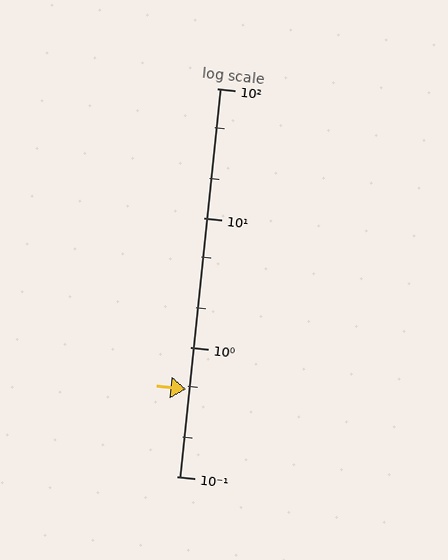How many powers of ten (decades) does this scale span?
The scale spans 3 decades, from 0.1 to 100.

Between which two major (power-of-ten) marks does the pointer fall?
The pointer is between 0.1 and 1.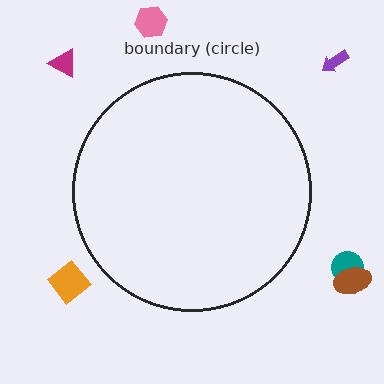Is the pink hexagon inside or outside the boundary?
Outside.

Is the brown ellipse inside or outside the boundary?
Outside.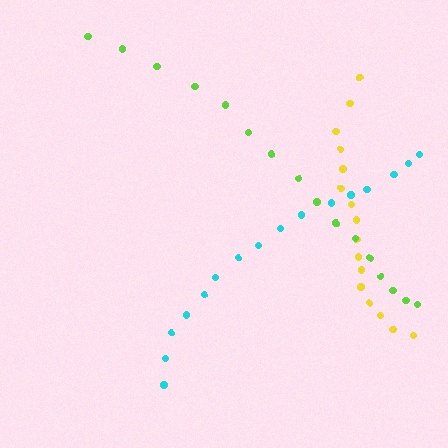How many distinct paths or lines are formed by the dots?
There are 3 distinct paths.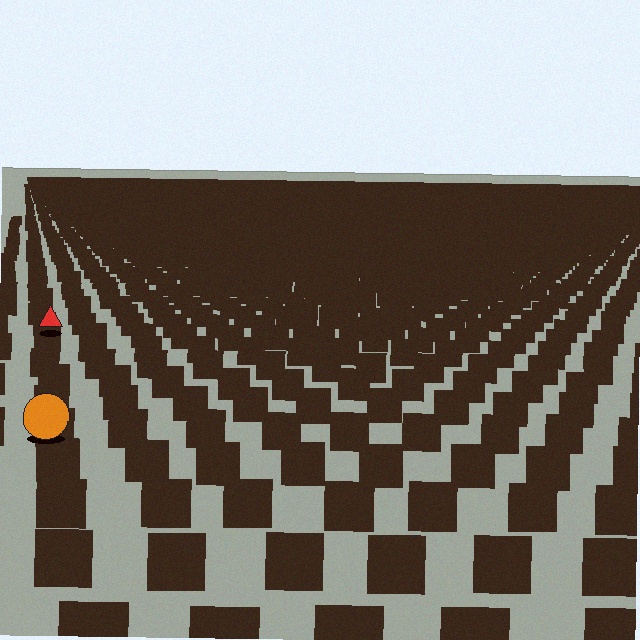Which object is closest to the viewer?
The orange circle is closest. The texture marks near it are larger and more spread out.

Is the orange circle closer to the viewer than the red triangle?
Yes. The orange circle is closer — you can tell from the texture gradient: the ground texture is coarser near it.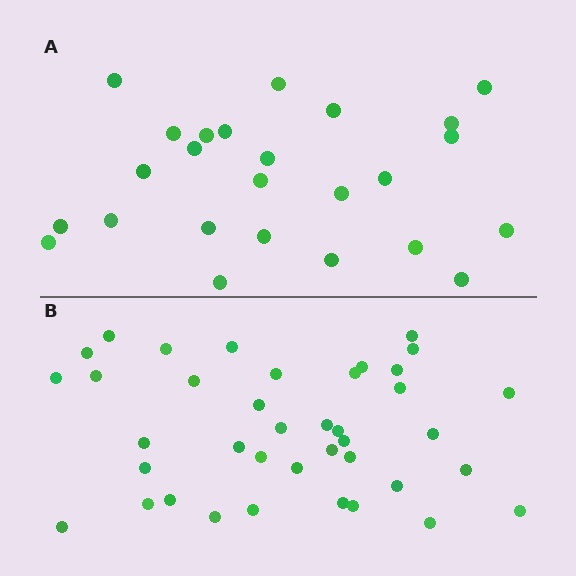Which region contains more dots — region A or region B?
Region B (the bottom region) has more dots.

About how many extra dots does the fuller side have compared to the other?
Region B has approximately 15 more dots than region A.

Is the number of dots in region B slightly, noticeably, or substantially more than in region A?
Region B has substantially more. The ratio is roughly 1.6 to 1.